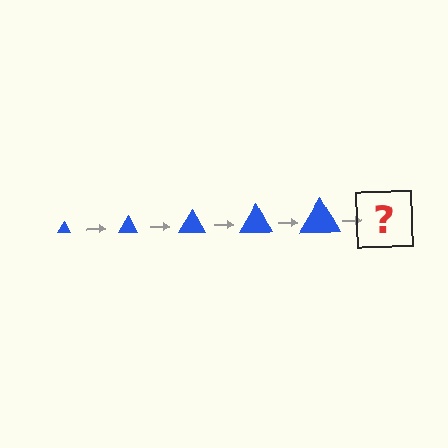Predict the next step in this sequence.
The next step is a blue triangle, larger than the previous one.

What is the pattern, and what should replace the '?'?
The pattern is that the triangle gets progressively larger each step. The '?' should be a blue triangle, larger than the previous one.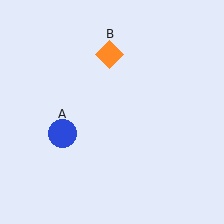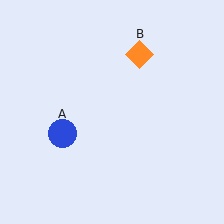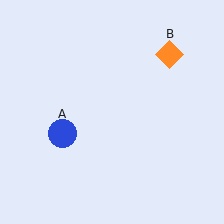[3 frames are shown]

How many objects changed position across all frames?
1 object changed position: orange diamond (object B).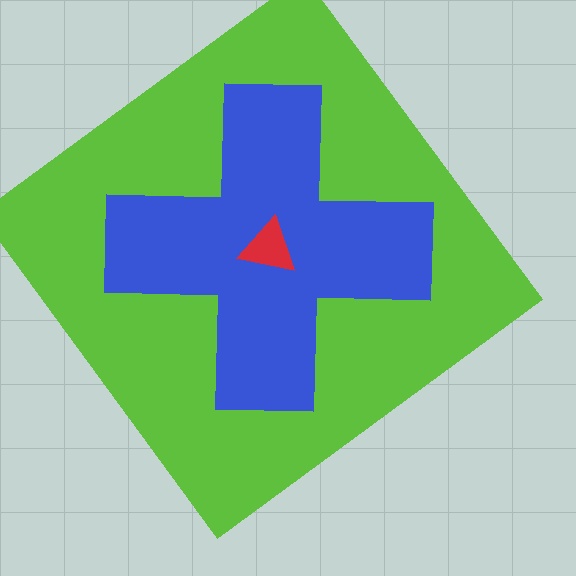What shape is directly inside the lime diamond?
The blue cross.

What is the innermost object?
The red triangle.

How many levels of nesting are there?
3.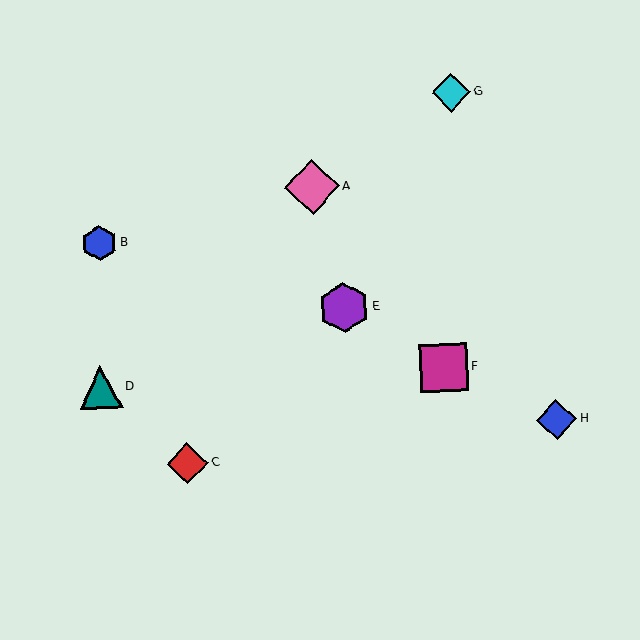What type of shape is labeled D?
Shape D is a teal triangle.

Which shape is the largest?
The pink diamond (labeled A) is the largest.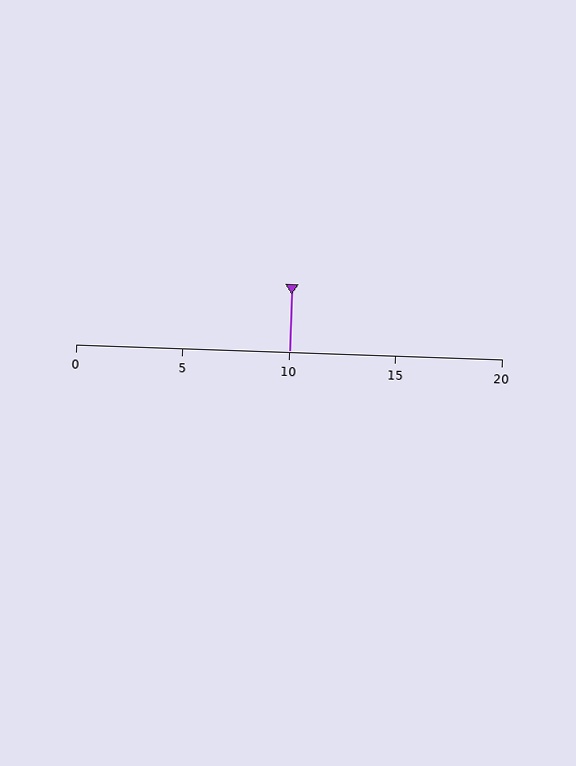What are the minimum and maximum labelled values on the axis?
The axis runs from 0 to 20.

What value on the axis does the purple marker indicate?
The marker indicates approximately 10.